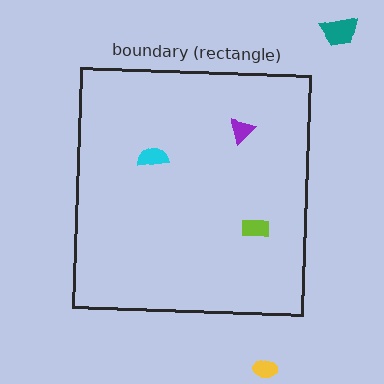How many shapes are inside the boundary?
3 inside, 2 outside.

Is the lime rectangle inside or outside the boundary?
Inside.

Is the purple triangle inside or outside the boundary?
Inside.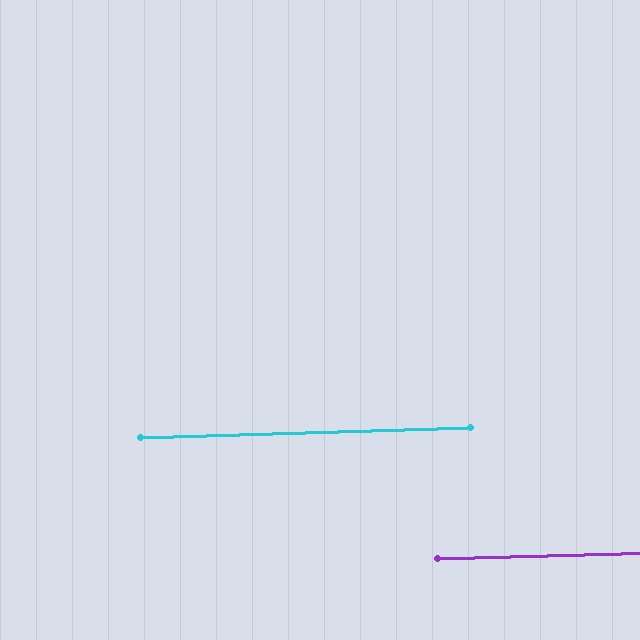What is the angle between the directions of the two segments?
Approximately 0 degrees.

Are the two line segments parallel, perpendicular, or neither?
Parallel — their directions differ by only 0.3°.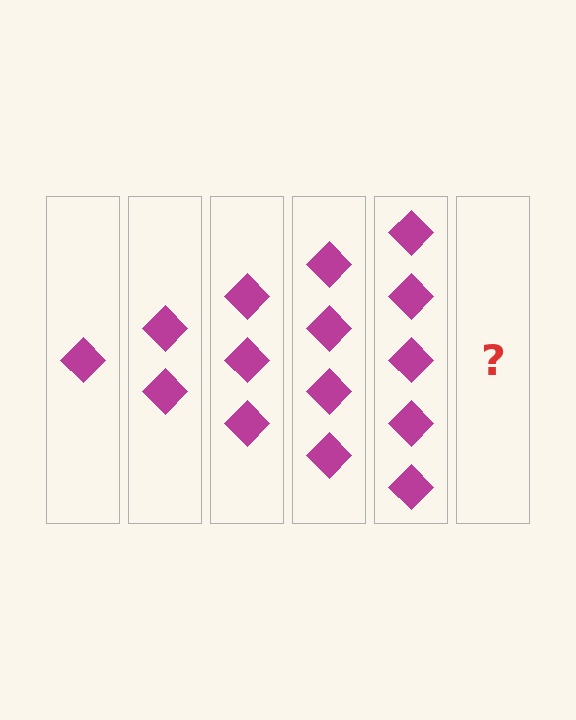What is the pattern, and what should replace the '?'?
The pattern is that each step adds one more diamond. The '?' should be 6 diamonds.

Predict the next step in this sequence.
The next step is 6 diamonds.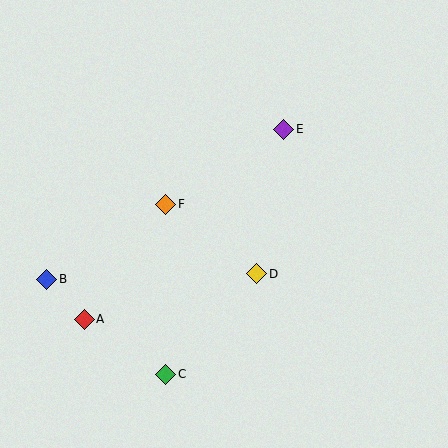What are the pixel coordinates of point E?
Point E is at (283, 129).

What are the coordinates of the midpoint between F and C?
The midpoint between F and C is at (166, 289).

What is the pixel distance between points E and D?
The distance between E and D is 147 pixels.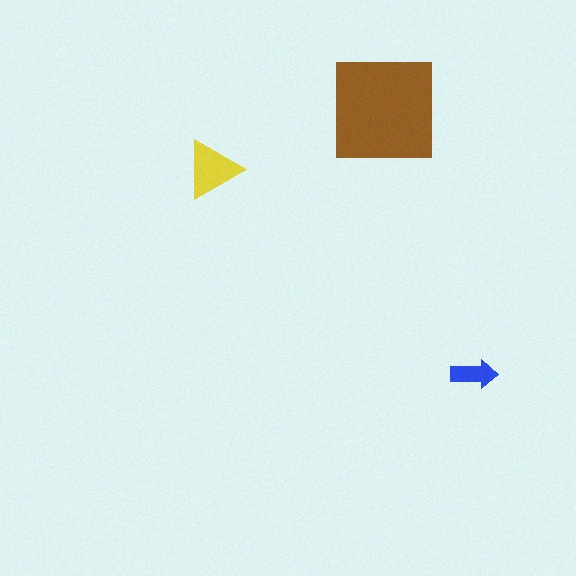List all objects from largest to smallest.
The brown square, the yellow triangle, the blue arrow.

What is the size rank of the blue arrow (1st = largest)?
3rd.